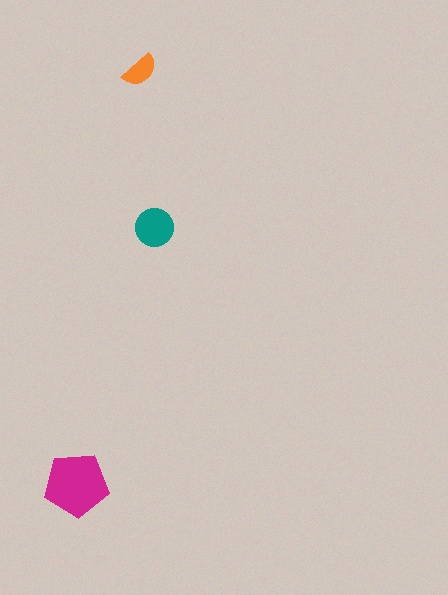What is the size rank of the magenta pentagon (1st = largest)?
1st.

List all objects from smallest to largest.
The orange semicircle, the teal circle, the magenta pentagon.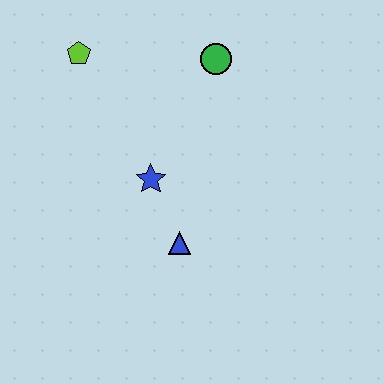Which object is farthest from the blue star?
The lime pentagon is farthest from the blue star.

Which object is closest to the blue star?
The blue triangle is closest to the blue star.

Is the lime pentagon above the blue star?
Yes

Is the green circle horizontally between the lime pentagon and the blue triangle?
No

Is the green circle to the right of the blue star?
Yes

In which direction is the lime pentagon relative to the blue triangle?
The lime pentagon is above the blue triangle.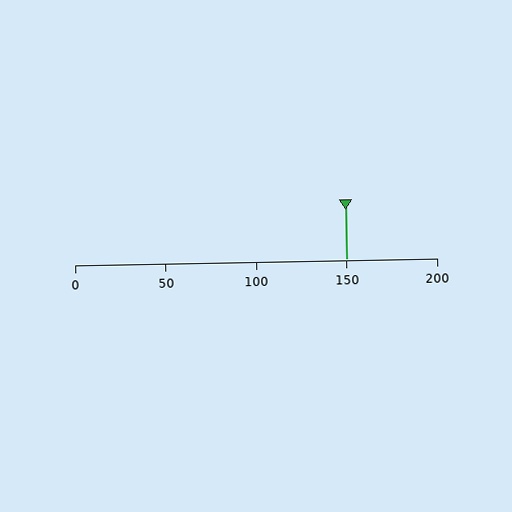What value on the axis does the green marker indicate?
The marker indicates approximately 150.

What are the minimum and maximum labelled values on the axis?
The axis runs from 0 to 200.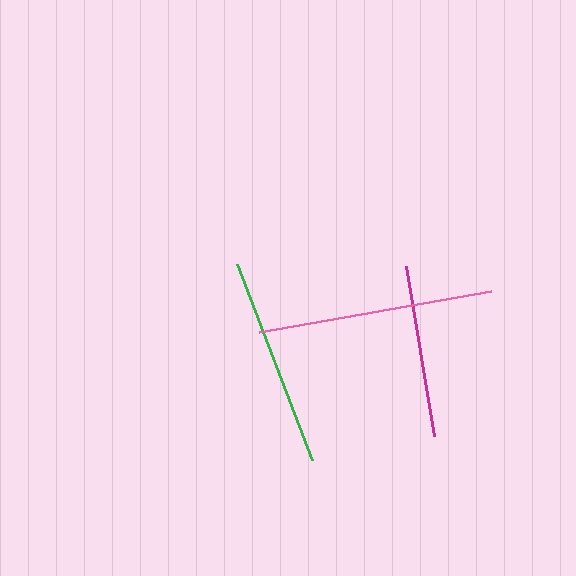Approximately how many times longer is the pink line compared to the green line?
The pink line is approximately 1.1 times the length of the green line.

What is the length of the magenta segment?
The magenta segment is approximately 173 pixels long.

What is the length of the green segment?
The green segment is approximately 209 pixels long.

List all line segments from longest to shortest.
From longest to shortest: pink, green, magenta.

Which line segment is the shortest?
The magenta line is the shortest at approximately 173 pixels.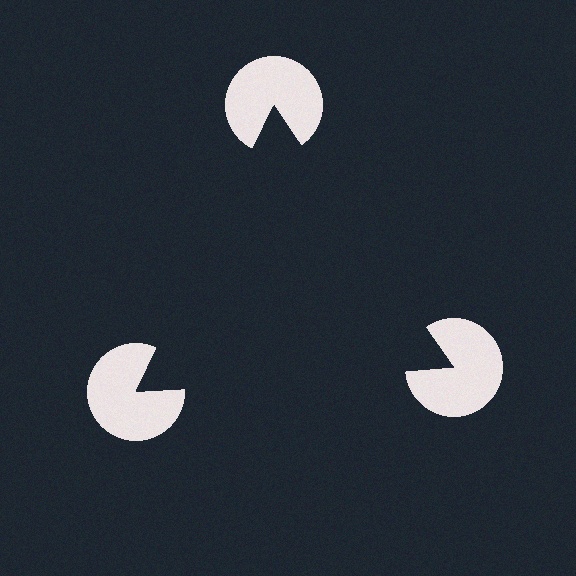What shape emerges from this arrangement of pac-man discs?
An illusory triangle — its edges are inferred from the aligned wedge cuts in the pac-man discs, not physically drawn.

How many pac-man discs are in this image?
There are 3 — one at each vertex of the illusory triangle.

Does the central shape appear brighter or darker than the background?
It typically appears slightly darker than the background, even though no actual brightness change is drawn.